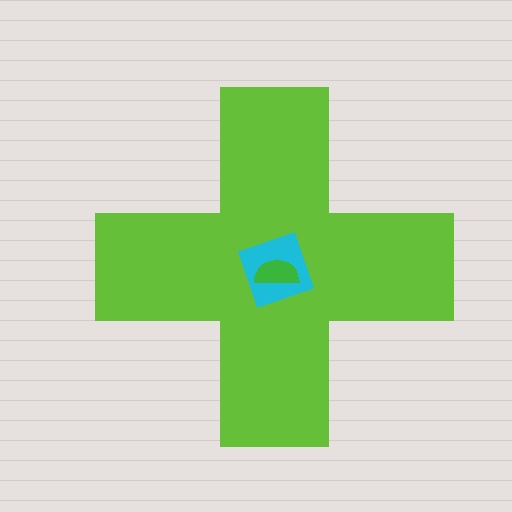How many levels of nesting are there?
3.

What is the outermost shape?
The lime cross.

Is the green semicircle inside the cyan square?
Yes.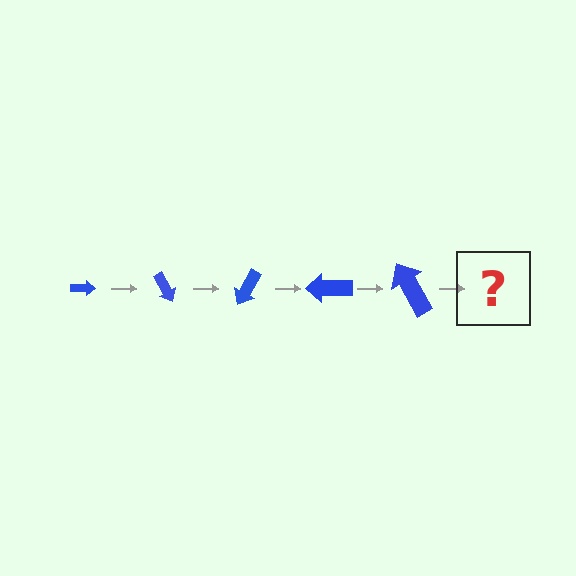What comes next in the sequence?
The next element should be an arrow, larger than the previous one and rotated 300 degrees from the start.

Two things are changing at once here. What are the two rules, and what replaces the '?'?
The two rules are that the arrow grows larger each step and it rotates 60 degrees each step. The '?' should be an arrow, larger than the previous one and rotated 300 degrees from the start.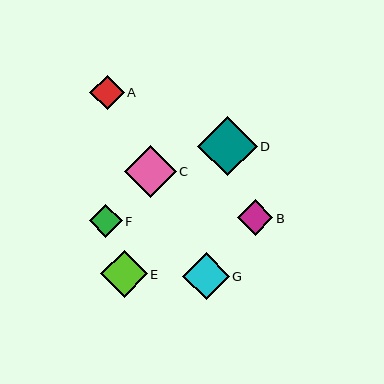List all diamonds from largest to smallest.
From largest to smallest: D, C, E, G, B, A, F.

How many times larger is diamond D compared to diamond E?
Diamond D is approximately 1.3 times the size of diamond E.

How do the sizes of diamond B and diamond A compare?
Diamond B and diamond A are approximately the same size.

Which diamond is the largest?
Diamond D is the largest with a size of approximately 60 pixels.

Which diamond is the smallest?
Diamond F is the smallest with a size of approximately 33 pixels.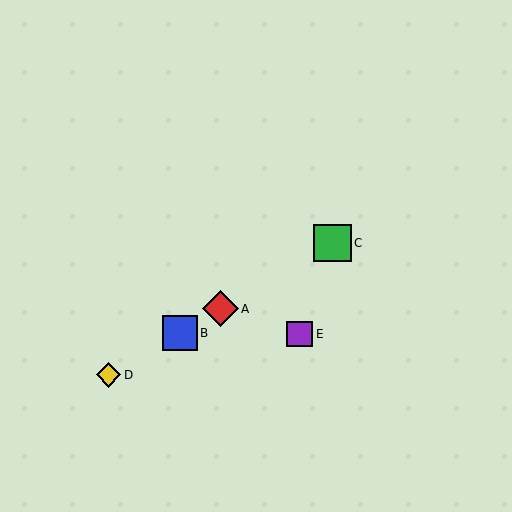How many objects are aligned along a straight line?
4 objects (A, B, C, D) are aligned along a straight line.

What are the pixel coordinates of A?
Object A is at (220, 309).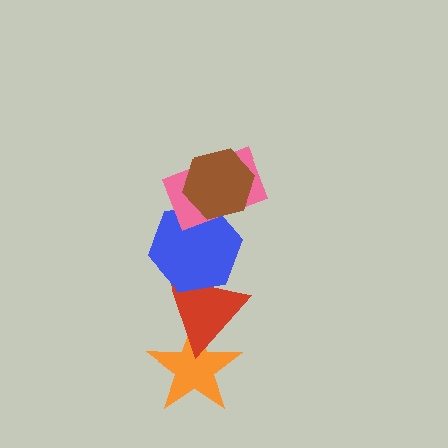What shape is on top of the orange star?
The red triangle is on top of the orange star.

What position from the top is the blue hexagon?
The blue hexagon is 3rd from the top.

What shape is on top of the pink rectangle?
The brown hexagon is on top of the pink rectangle.